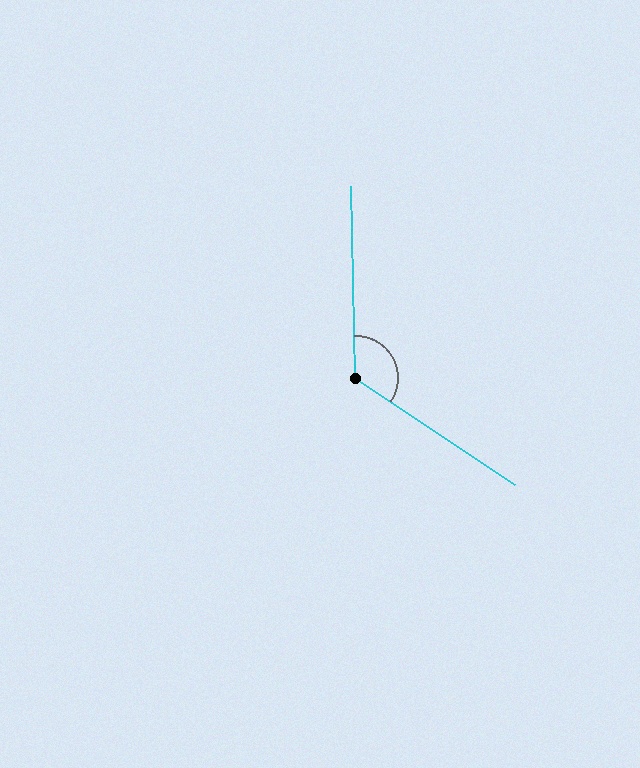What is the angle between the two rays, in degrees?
Approximately 125 degrees.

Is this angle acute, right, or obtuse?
It is obtuse.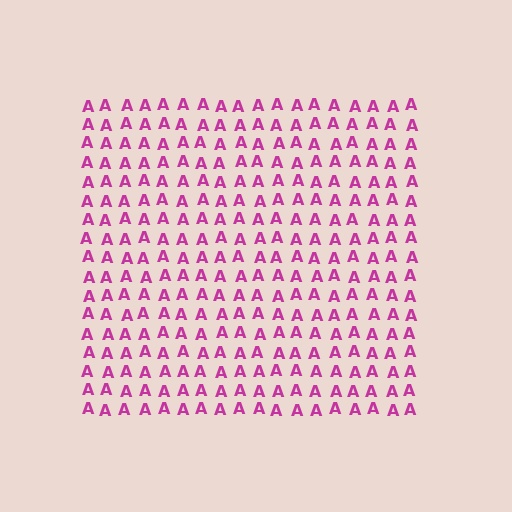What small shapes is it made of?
It is made of small letter A's.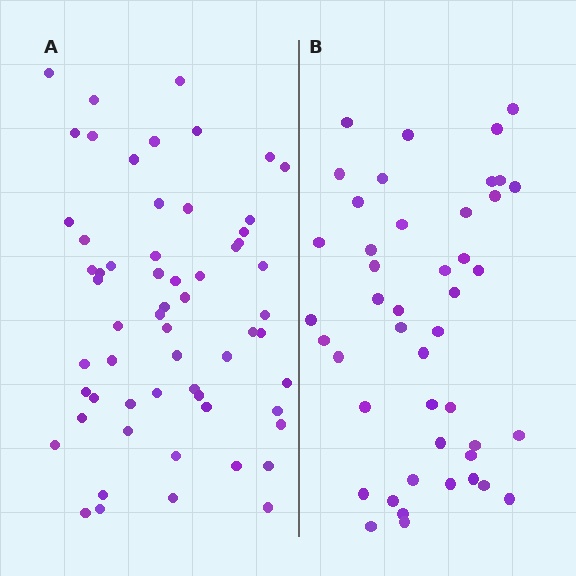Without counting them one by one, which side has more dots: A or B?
Region A (the left region) has more dots.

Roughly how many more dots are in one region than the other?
Region A has approximately 15 more dots than region B.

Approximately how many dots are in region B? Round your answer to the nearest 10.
About 40 dots. (The exact count is 45, which rounds to 40.)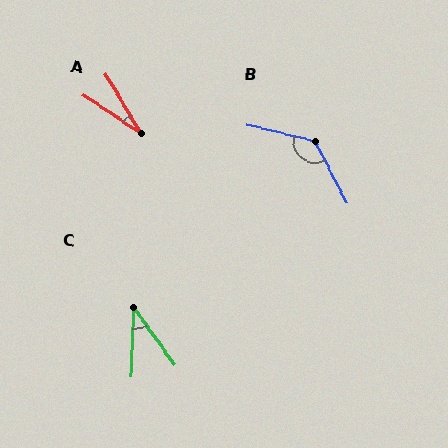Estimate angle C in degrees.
Approximately 38 degrees.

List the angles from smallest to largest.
A (25°), C (38°), B (131°).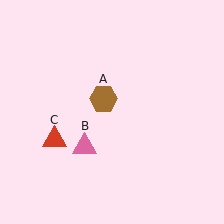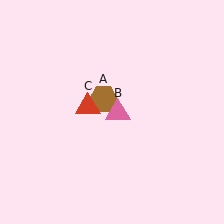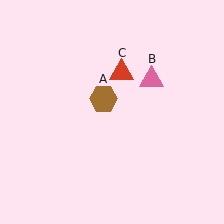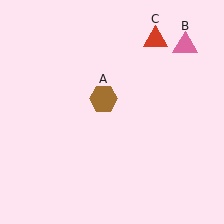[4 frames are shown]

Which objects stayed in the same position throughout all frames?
Brown hexagon (object A) remained stationary.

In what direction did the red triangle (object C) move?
The red triangle (object C) moved up and to the right.